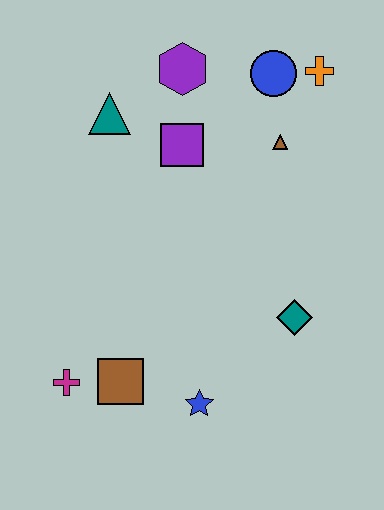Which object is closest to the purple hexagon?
The purple square is closest to the purple hexagon.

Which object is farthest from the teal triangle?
The blue star is farthest from the teal triangle.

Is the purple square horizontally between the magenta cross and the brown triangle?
Yes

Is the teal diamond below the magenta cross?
No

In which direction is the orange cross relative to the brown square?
The orange cross is above the brown square.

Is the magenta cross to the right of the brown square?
No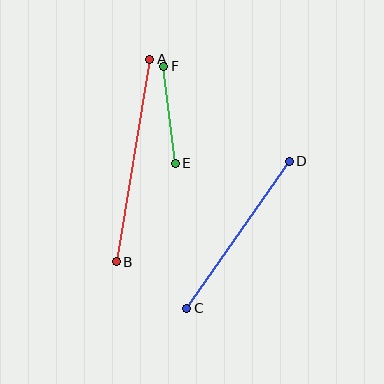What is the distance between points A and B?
The distance is approximately 205 pixels.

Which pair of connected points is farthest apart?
Points A and B are farthest apart.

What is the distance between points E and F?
The distance is approximately 98 pixels.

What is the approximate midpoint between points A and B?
The midpoint is at approximately (133, 161) pixels.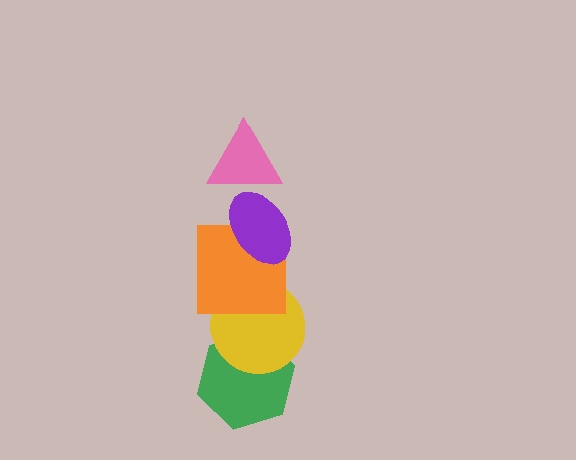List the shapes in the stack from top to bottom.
From top to bottom: the pink triangle, the purple ellipse, the orange square, the yellow circle, the green hexagon.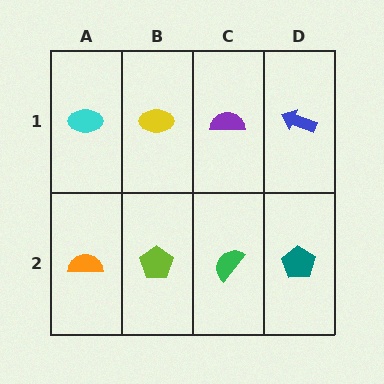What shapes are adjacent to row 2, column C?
A purple semicircle (row 1, column C), a lime pentagon (row 2, column B), a teal pentagon (row 2, column D).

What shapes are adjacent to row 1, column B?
A lime pentagon (row 2, column B), a cyan ellipse (row 1, column A), a purple semicircle (row 1, column C).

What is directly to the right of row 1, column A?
A yellow ellipse.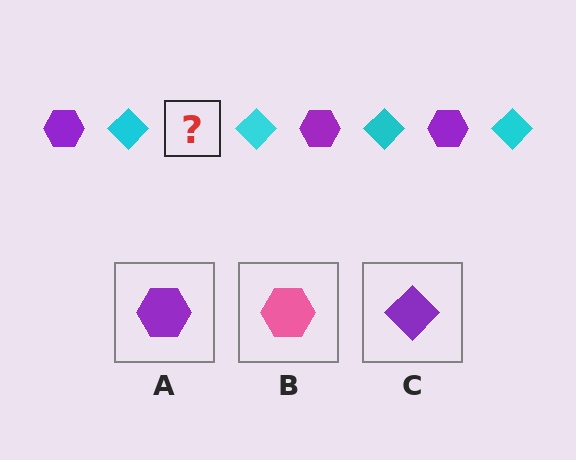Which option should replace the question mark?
Option A.